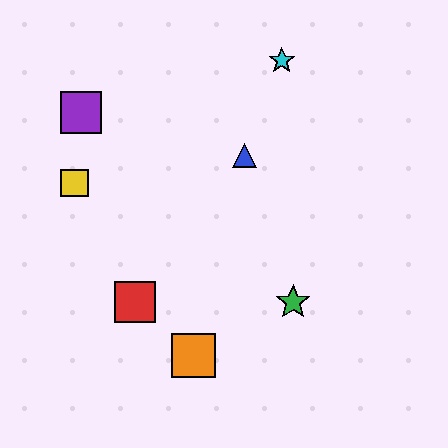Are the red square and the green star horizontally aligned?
Yes, both are at y≈302.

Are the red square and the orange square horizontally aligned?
No, the red square is at y≈302 and the orange square is at y≈355.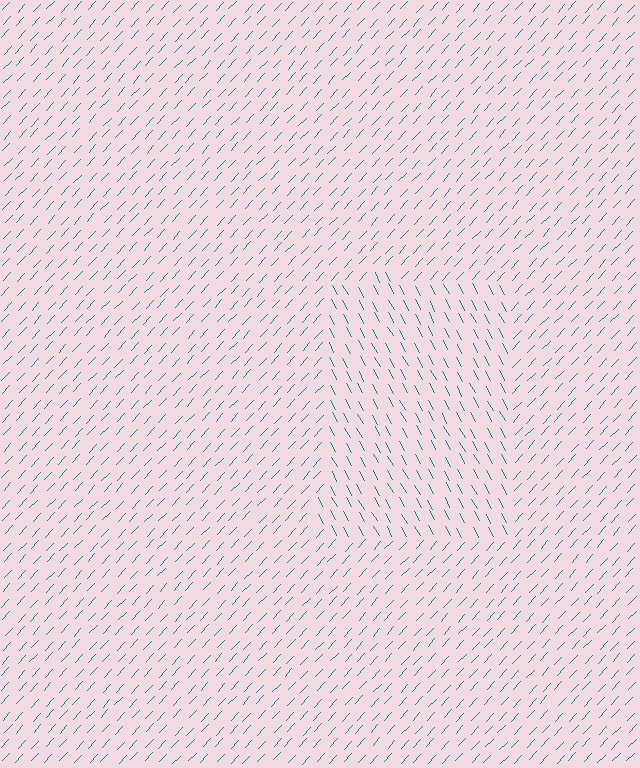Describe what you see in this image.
The image is filled with small teal line segments. A rectangle region in the image has lines oriented differently from the surrounding lines, creating a visible texture boundary.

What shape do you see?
I see a rectangle.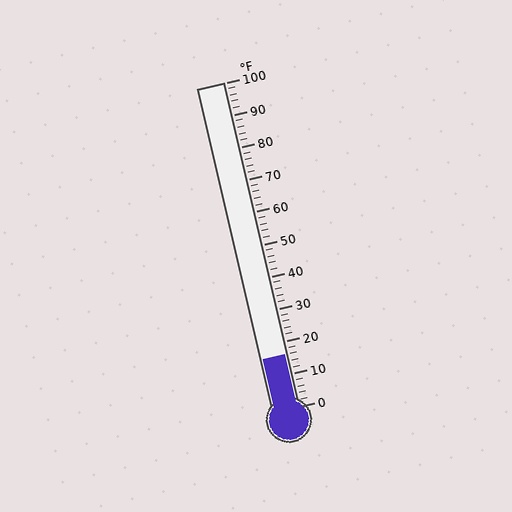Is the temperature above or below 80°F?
The temperature is below 80°F.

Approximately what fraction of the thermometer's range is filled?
The thermometer is filled to approximately 15% of its range.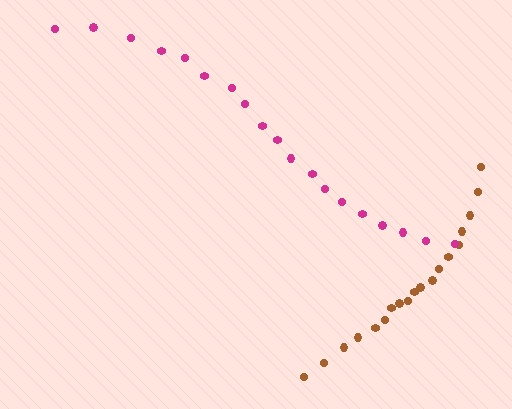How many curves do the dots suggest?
There are 2 distinct paths.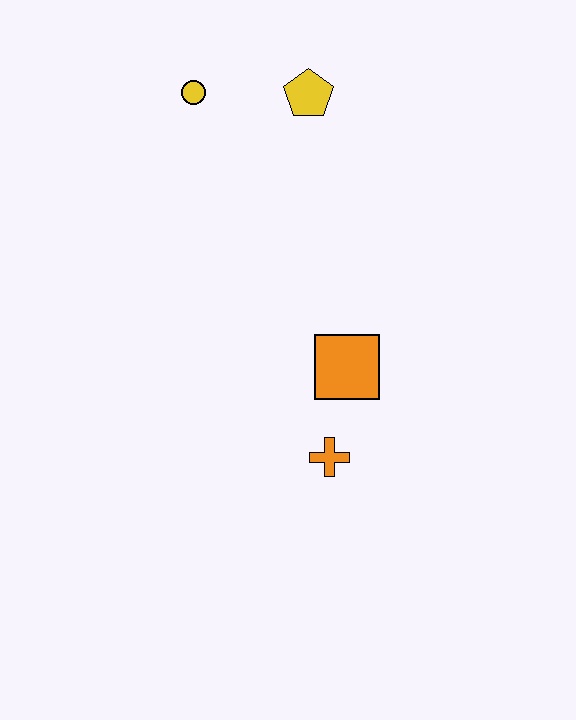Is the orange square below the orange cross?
No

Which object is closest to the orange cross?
The orange square is closest to the orange cross.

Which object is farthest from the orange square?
The yellow circle is farthest from the orange square.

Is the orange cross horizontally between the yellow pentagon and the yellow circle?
No